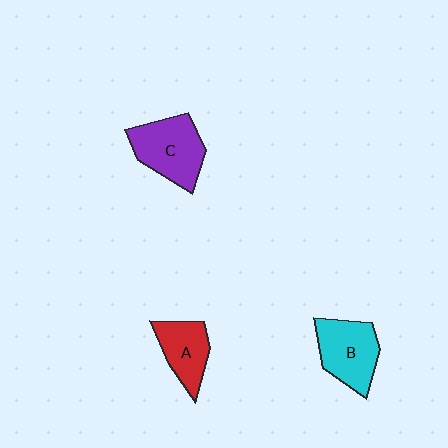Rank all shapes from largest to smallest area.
From largest to smallest: C (purple), B (cyan), A (red).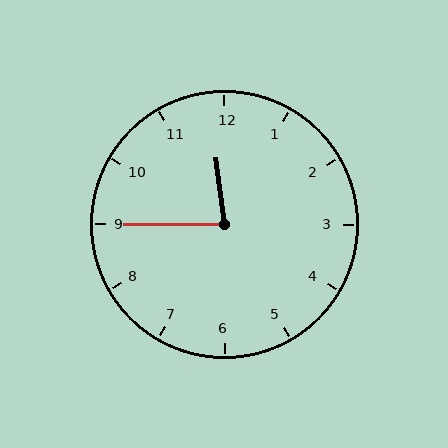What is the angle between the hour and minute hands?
Approximately 82 degrees.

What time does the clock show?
11:45.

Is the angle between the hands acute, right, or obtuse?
It is acute.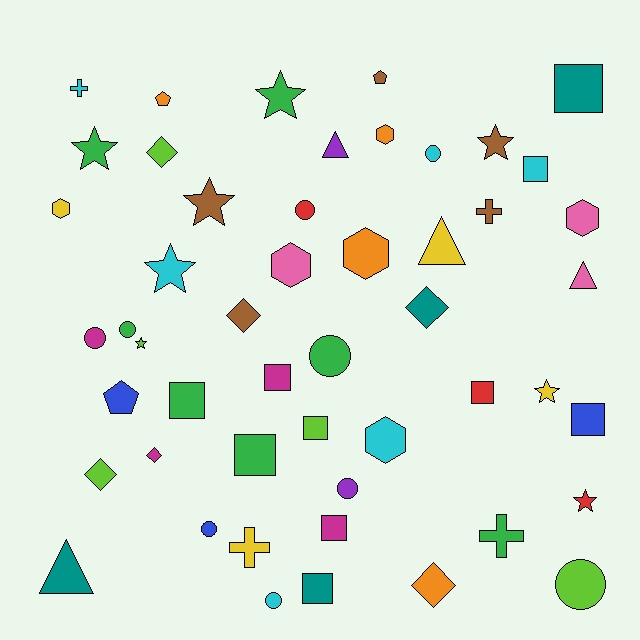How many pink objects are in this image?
There are 3 pink objects.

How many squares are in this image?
There are 10 squares.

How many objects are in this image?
There are 50 objects.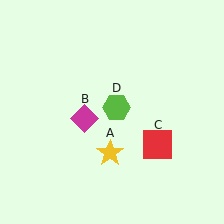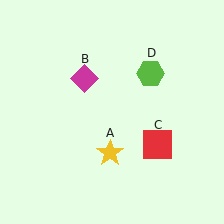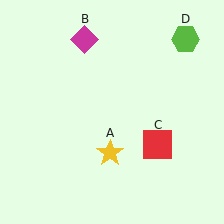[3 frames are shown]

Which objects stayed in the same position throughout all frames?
Yellow star (object A) and red square (object C) remained stationary.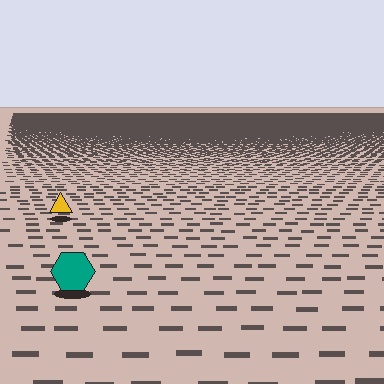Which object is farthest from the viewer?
The yellow triangle is farthest from the viewer. It appears smaller and the ground texture around it is denser.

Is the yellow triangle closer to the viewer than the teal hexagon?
No. The teal hexagon is closer — you can tell from the texture gradient: the ground texture is coarser near it.